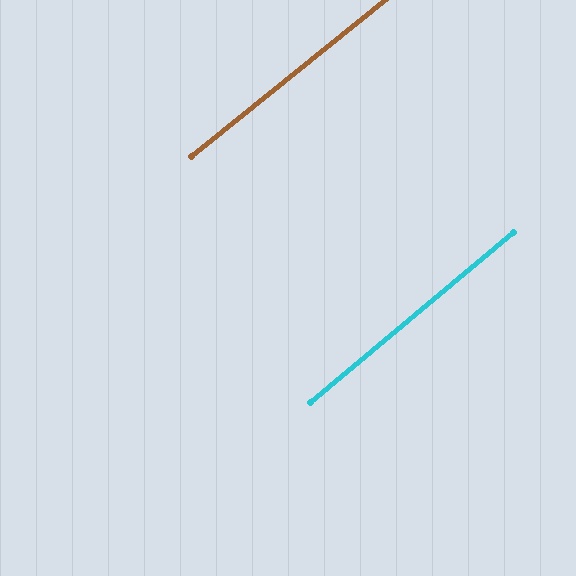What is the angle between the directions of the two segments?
Approximately 1 degree.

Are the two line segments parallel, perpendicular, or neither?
Parallel — their directions differ by only 0.8°.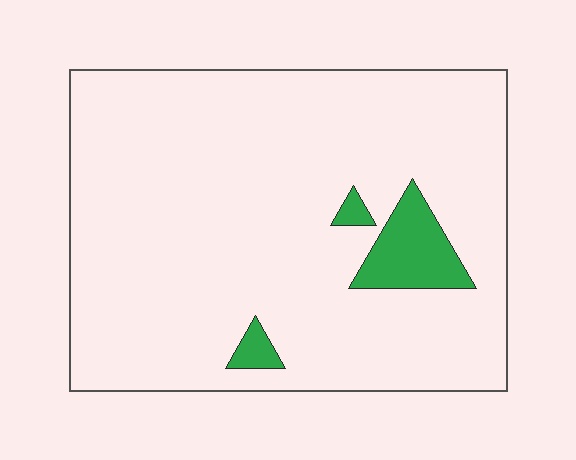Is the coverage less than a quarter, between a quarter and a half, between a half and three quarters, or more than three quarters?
Less than a quarter.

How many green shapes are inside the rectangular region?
3.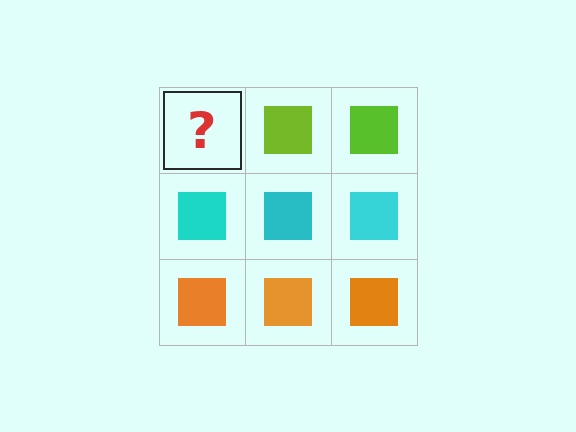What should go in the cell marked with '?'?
The missing cell should contain a lime square.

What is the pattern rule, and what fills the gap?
The rule is that each row has a consistent color. The gap should be filled with a lime square.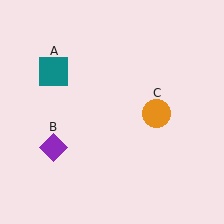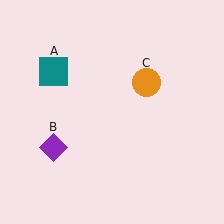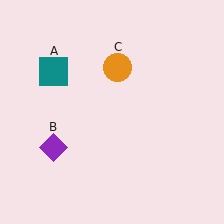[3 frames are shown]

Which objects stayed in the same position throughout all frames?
Teal square (object A) and purple diamond (object B) remained stationary.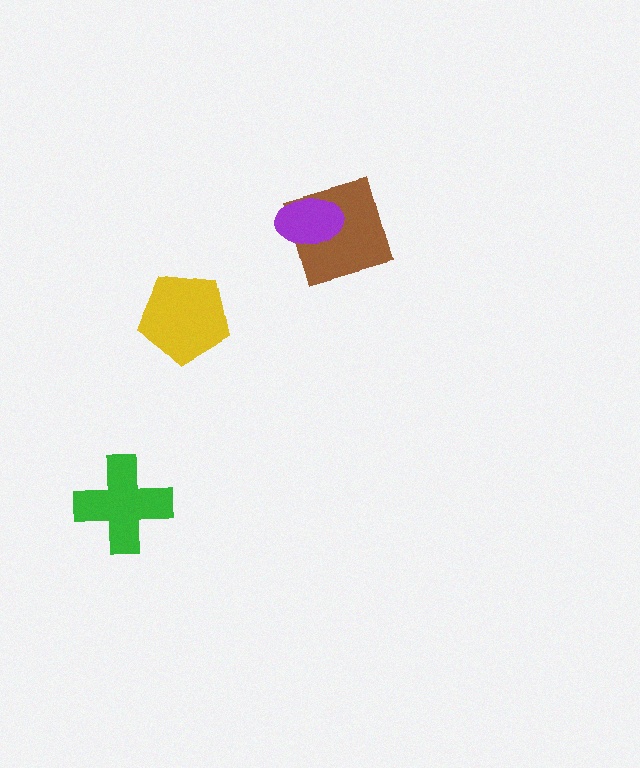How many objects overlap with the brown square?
1 object overlaps with the brown square.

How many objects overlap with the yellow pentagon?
0 objects overlap with the yellow pentagon.